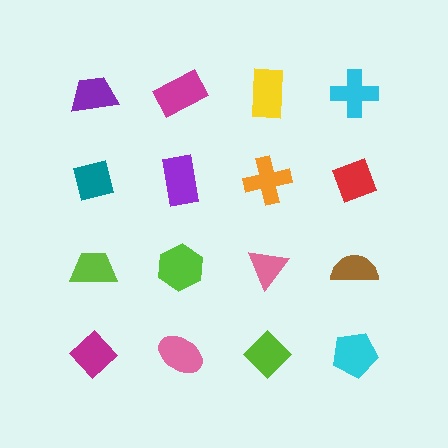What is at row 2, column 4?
A red diamond.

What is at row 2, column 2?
A purple rectangle.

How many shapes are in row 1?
4 shapes.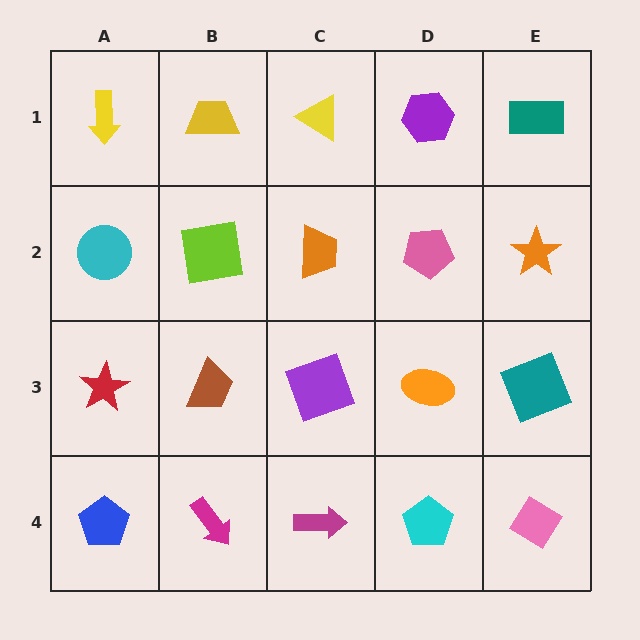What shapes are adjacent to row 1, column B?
A lime square (row 2, column B), a yellow arrow (row 1, column A), a yellow triangle (row 1, column C).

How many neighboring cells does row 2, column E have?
3.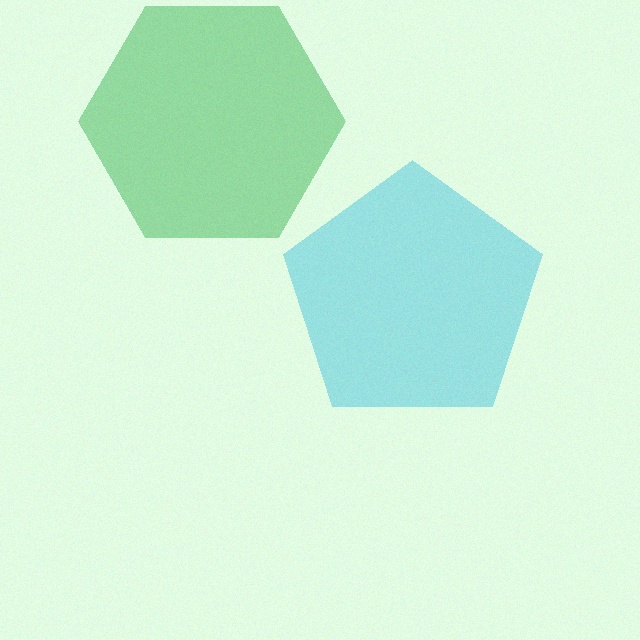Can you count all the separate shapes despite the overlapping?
Yes, there are 2 separate shapes.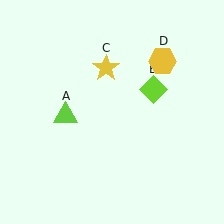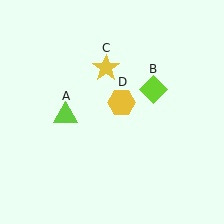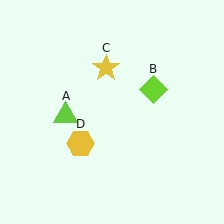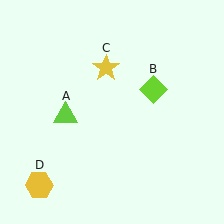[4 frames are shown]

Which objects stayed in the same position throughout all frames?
Lime triangle (object A) and lime diamond (object B) and yellow star (object C) remained stationary.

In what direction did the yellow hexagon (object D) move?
The yellow hexagon (object D) moved down and to the left.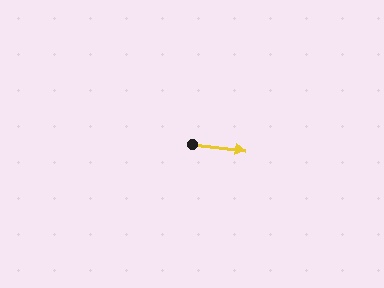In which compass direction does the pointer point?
East.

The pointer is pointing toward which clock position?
Roughly 3 o'clock.